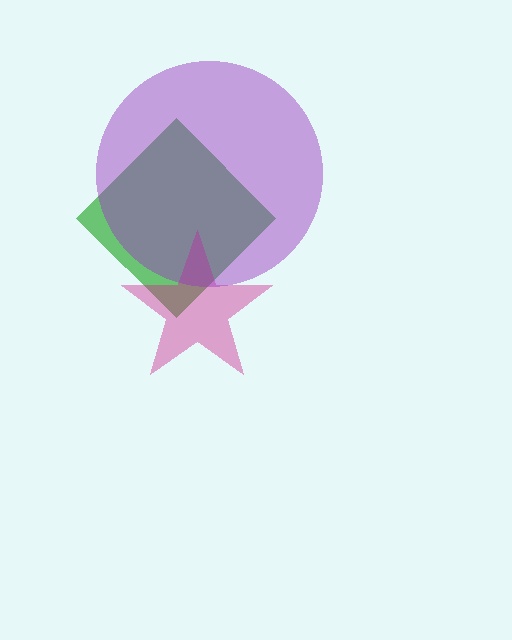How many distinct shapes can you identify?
There are 3 distinct shapes: a green diamond, a magenta star, a purple circle.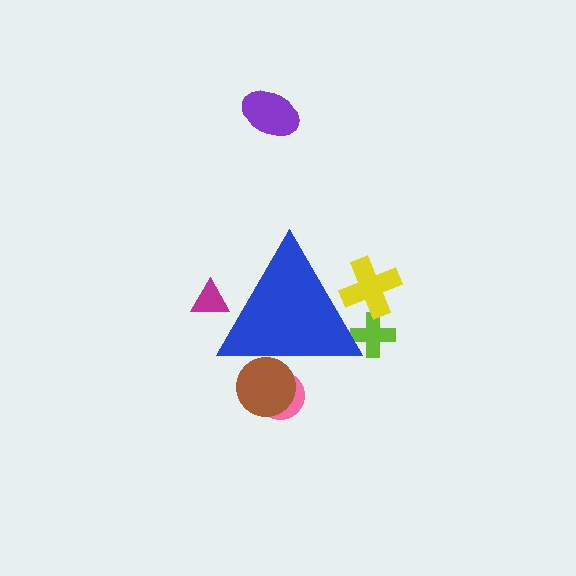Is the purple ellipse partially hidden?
No, the purple ellipse is fully visible.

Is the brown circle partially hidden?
Yes, the brown circle is partially hidden behind the blue triangle.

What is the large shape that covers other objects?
A blue triangle.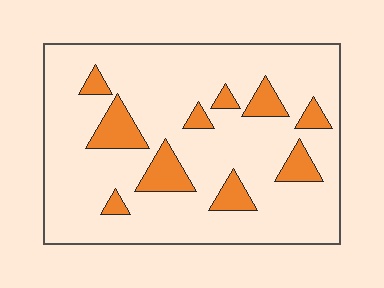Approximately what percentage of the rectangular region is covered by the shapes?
Approximately 15%.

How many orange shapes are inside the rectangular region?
10.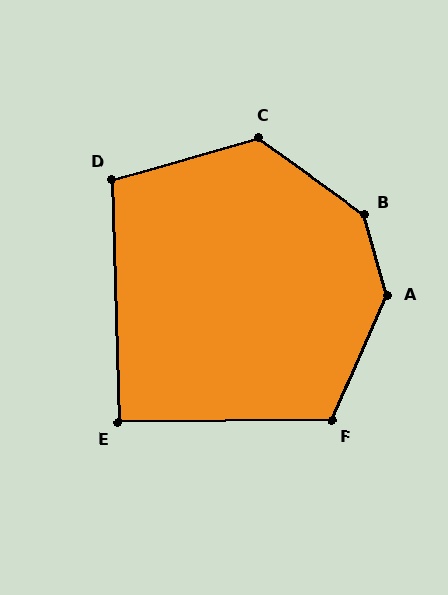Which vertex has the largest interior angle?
B, at approximately 141 degrees.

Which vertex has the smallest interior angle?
E, at approximately 91 degrees.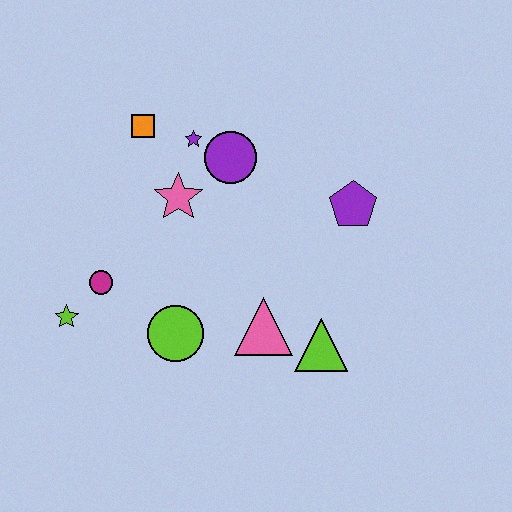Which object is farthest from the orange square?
The lime triangle is farthest from the orange square.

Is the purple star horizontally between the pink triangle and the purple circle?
No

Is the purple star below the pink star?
No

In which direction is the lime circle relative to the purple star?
The lime circle is below the purple star.